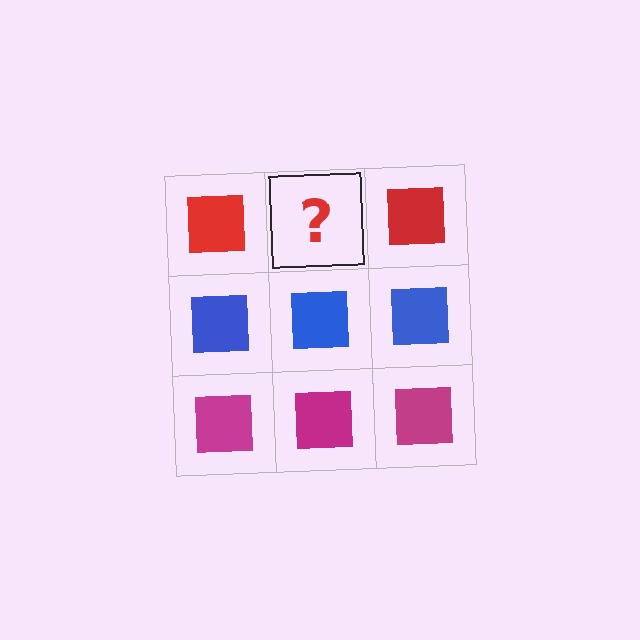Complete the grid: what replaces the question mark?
The question mark should be replaced with a red square.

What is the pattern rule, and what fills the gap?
The rule is that each row has a consistent color. The gap should be filled with a red square.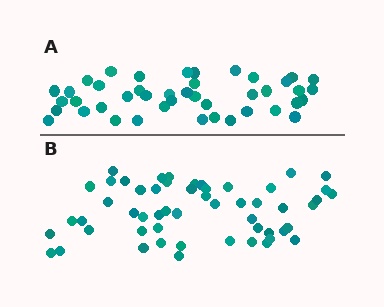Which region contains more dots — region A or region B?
Region B (the bottom region) has more dots.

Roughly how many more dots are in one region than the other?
Region B has roughly 12 or so more dots than region A.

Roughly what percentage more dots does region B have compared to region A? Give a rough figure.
About 25% more.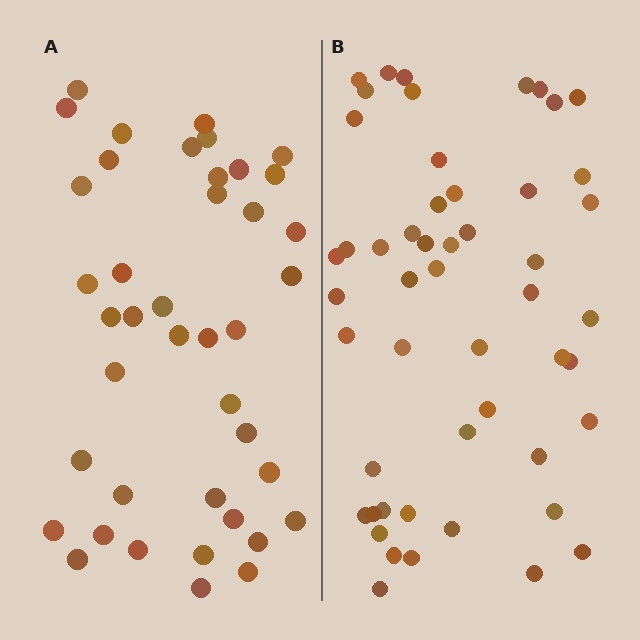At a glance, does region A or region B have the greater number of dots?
Region B (the right region) has more dots.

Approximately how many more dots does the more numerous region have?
Region B has roughly 10 or so more dots than region A.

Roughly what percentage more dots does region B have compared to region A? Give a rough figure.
About 25% more.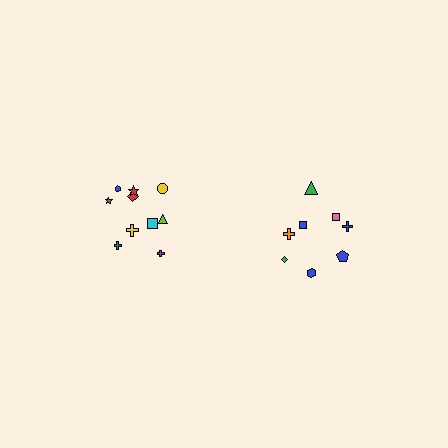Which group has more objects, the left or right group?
The left group.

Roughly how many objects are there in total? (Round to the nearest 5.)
Roughly 20 objects in total.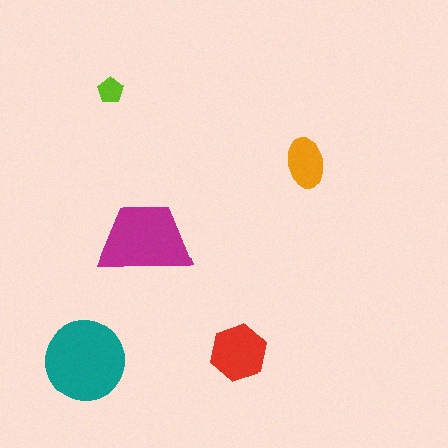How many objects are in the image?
There are 5 objects in the image.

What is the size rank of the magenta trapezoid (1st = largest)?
2nd.